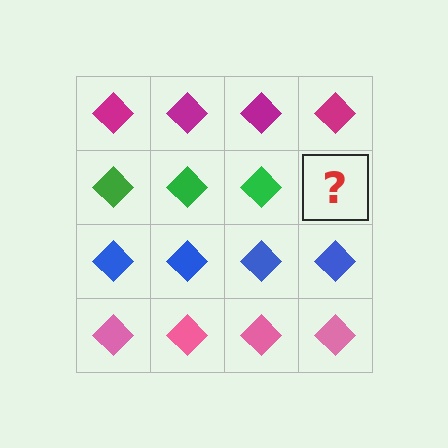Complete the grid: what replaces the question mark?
The question mark should be replaced with a green diamond.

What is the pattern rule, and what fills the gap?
The rule is that each row has a consistent color. The gap should be filled with a green diamond.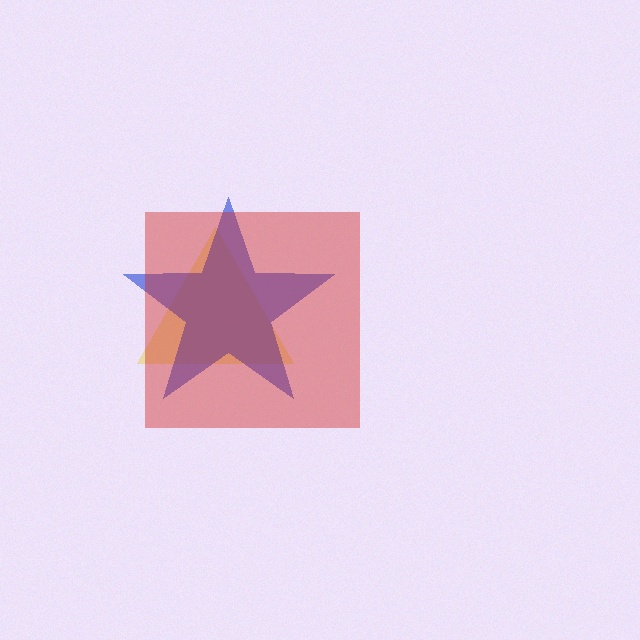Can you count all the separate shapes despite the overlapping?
Yes, there are 3 separate shapes.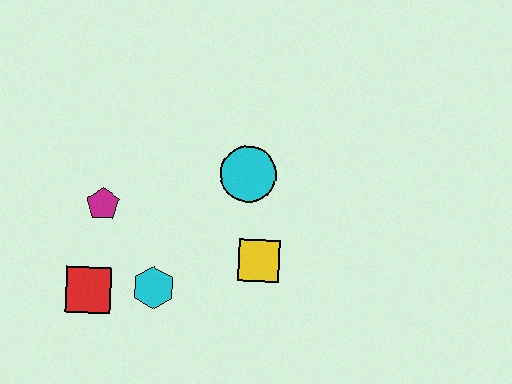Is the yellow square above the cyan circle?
No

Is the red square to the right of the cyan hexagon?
No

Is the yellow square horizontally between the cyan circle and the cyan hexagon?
No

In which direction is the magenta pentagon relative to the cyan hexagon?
The magenta pentagon is above the cyan hexagon.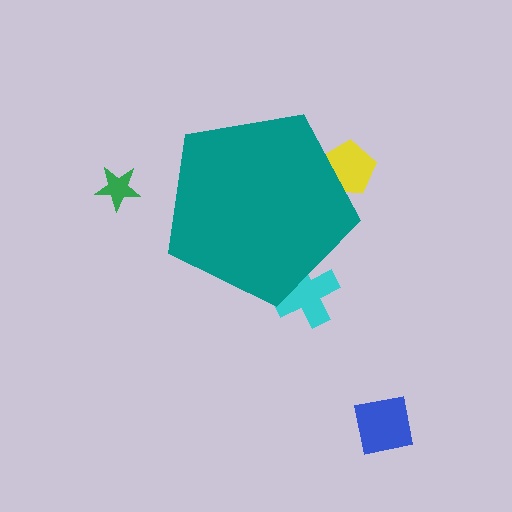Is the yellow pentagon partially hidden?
Yes, the yellow pentagon is partially hidden behind the teal pentagon.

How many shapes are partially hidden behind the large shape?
2 shapes are partially hidden.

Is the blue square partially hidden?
No, the blue square is fully visible.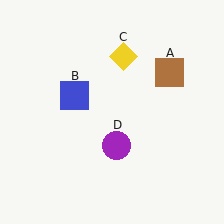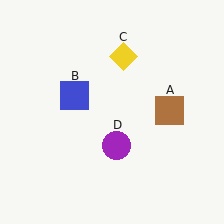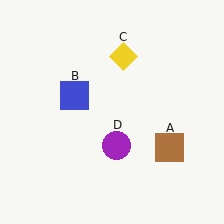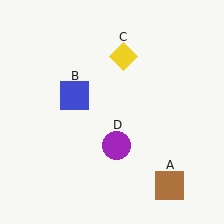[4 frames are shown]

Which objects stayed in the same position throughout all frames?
Blue square (object B) and yellow diamond (object C) and purple circle (object D) remained stationary.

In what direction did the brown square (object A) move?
The brown square (object A) moved down.